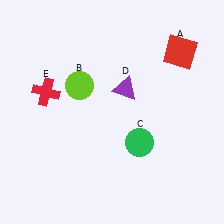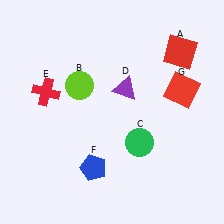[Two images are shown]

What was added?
A blue pentagon (F), a red square (G) were added in Image 2.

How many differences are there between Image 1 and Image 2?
There are 2 differences between the two images.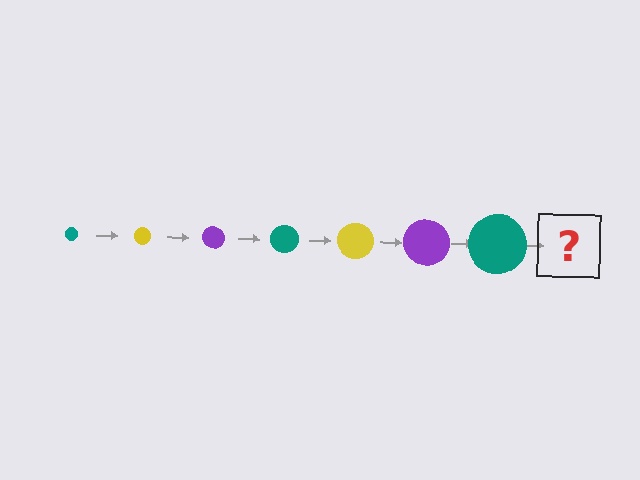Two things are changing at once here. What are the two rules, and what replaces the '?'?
The two rules are that the circle grows larger each step and the color cycles through teal, yellow, and purple. The '?' should be a yellow circle, larger than the previous one.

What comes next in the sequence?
The next element should be a yellow circle, larger than the previous one.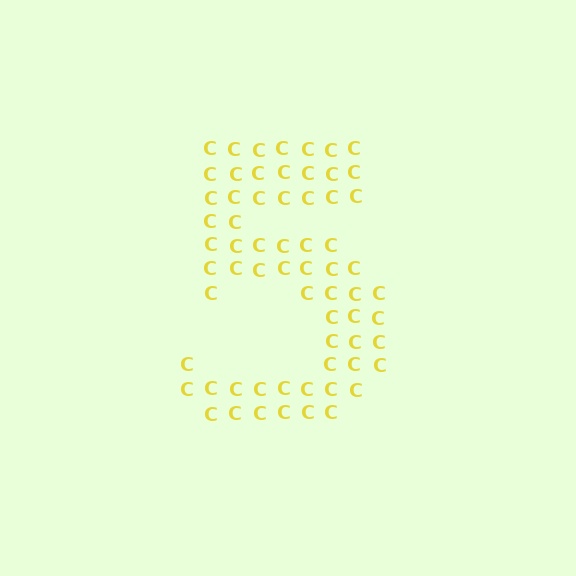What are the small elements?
The small elements are letter C's.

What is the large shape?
The large shape is the digit 5.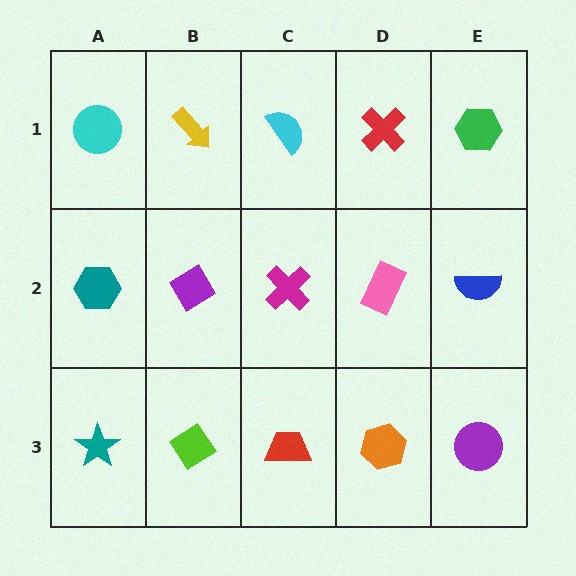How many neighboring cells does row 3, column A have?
2.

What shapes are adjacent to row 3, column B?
A purple diamond (row 2, column B), a teal star (row 3, column A), a red trapezoid (row 3, column C).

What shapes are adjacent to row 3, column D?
A pink rectangle (row 2, column D), a red trapezoid (row 3, column C), a purple circle (row 3, column E).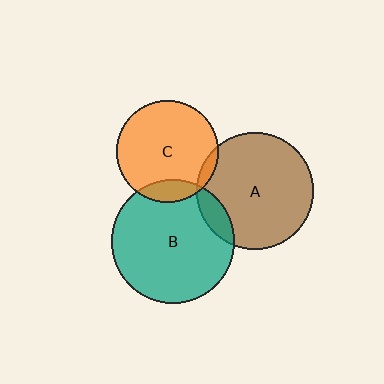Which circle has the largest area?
Circle B (teal).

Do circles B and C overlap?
Yes.